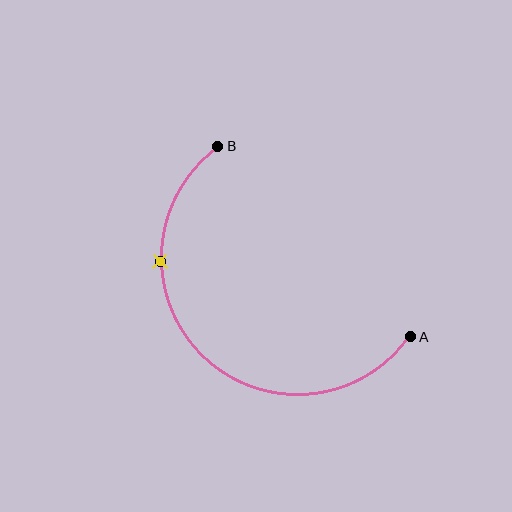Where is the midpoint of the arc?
The arc midpoint is the point on the curve farthest from the straight line joining A and B. It sits below and to the left of that line.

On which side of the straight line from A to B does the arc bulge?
The arc bulges below and to the left of the straight line connecting A and B.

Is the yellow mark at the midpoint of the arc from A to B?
No. The yellow mark lies on the arc but is closer to endpoint B. The arc midpoint would be at the point on the curve equidistant along the arc from both A and B.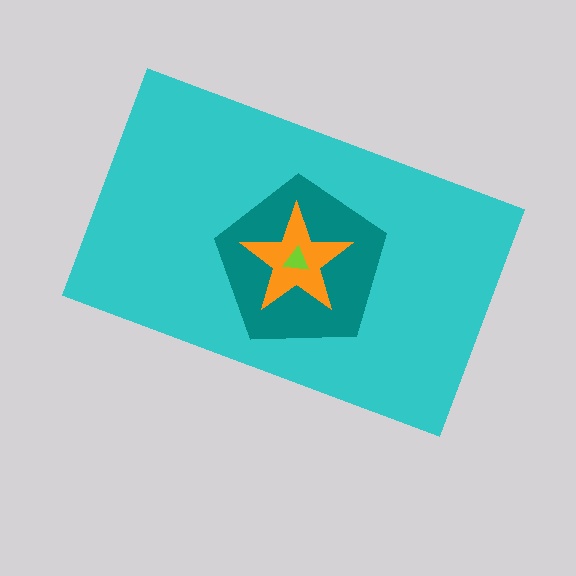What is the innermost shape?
The lime triangle.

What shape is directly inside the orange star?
The lime triangle.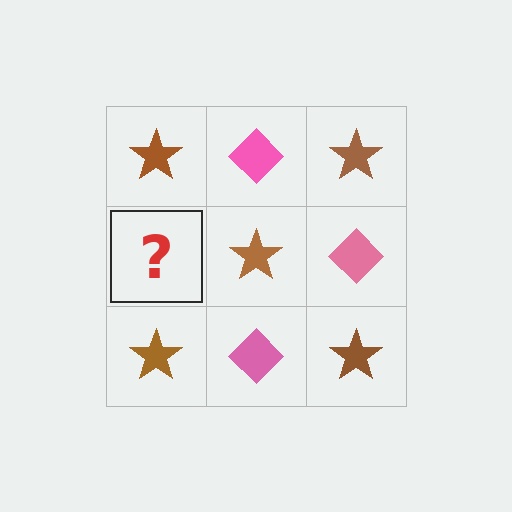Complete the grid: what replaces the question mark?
The question mark should be replaced with a pink diamond.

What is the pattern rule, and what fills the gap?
The rule is that it alternates brown star and pink diamond in a checkerboard pattern. The gap should be filled with a pink diamond.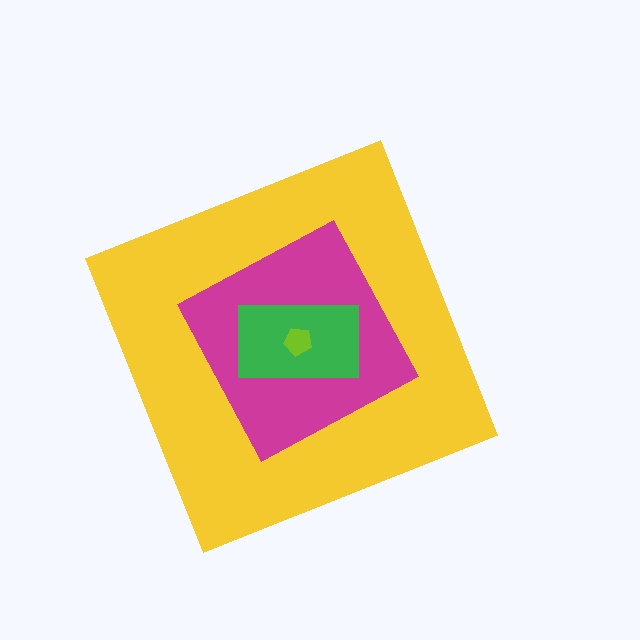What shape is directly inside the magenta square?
The green rectangle.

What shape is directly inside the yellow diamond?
The magenta square.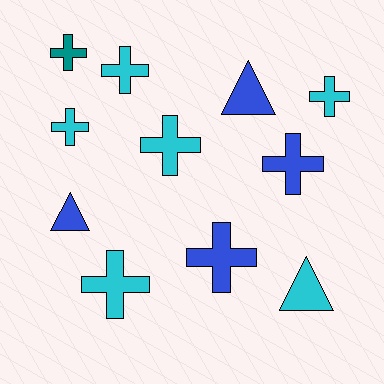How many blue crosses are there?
There are 2 blue crosses.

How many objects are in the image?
There are 11 objects.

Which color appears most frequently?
Cyan, with 6 objects.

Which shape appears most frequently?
Cross, with 8 objects.